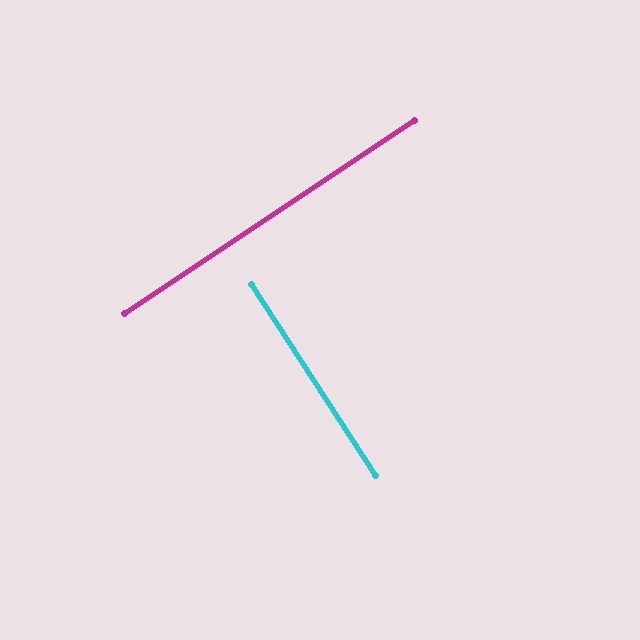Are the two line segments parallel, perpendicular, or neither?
Perpendicular — they meet at approximately 89°.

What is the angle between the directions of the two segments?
Approximately 89 degrees.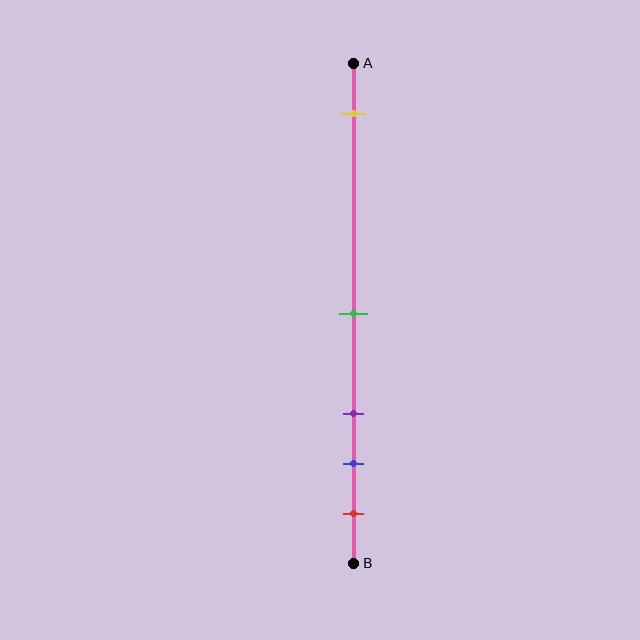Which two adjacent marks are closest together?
The blue and red marks are the closest adjacent pair.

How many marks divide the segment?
There are 5 marks dividing the segment.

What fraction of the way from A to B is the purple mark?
The purple mark is approximately 70% (0.7) of the way from A to B.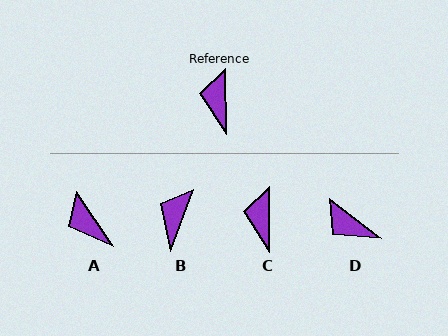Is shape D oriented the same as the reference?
No, it is off by about 53 degrees.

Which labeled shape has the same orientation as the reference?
C.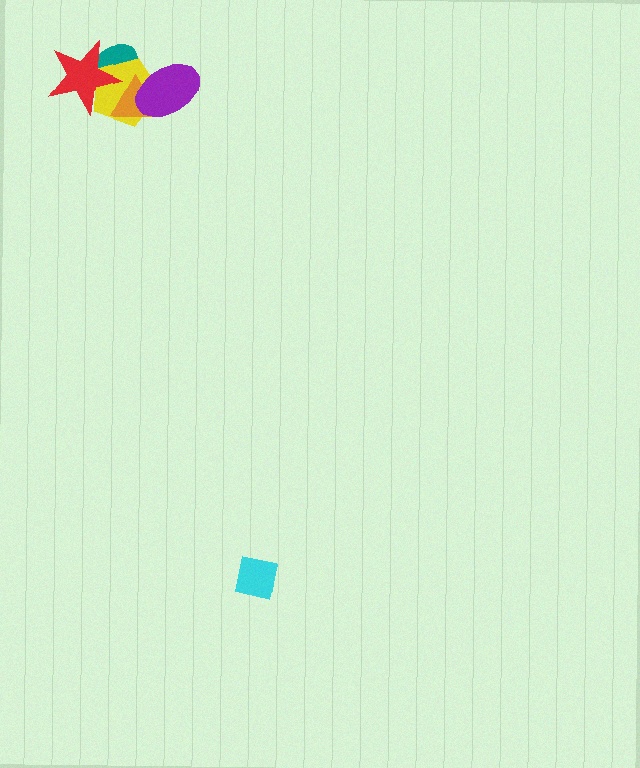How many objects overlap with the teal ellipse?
3 objects overlap with the teal ellipse.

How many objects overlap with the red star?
3 objects overlap with the red star.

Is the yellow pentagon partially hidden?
Yes, it is partially covered by another shape.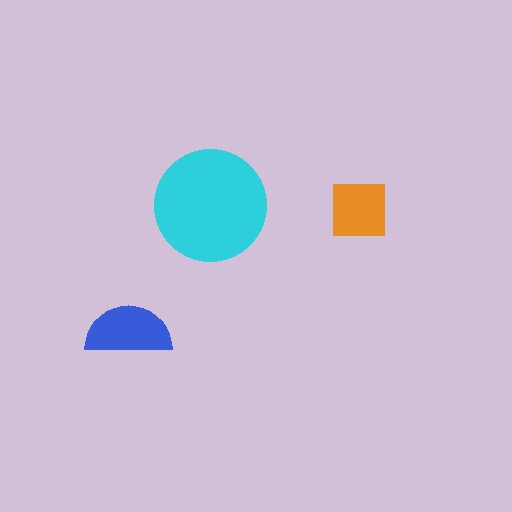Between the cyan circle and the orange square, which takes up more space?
The cyan circle.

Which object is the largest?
The cyan circle.